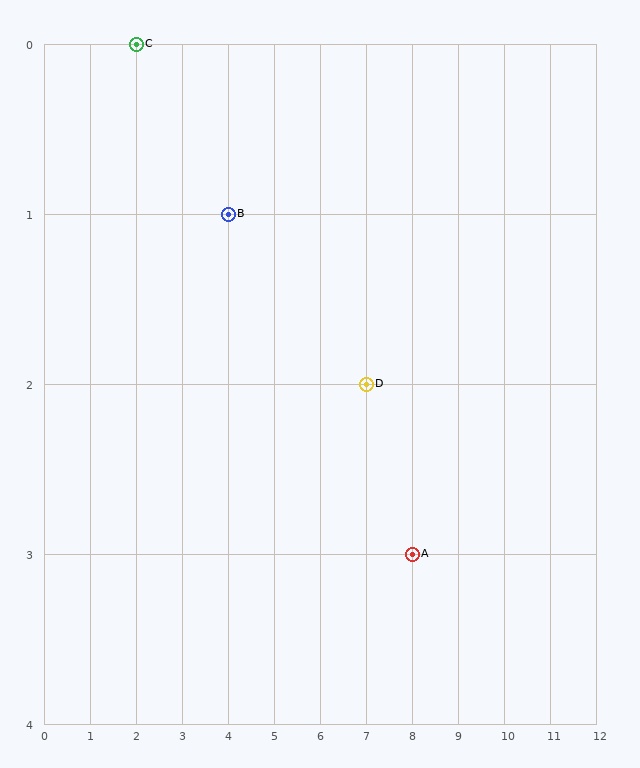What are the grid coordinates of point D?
Point D is at grid coordinates (7, 2).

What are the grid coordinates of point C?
Point C is at grid coordinates (2, 0).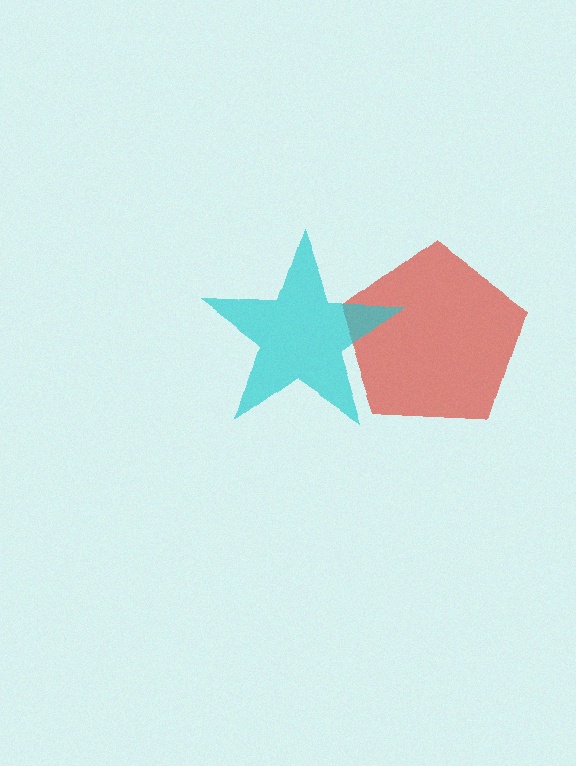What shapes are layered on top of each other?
The layered shapes are: a red pentagon, a cyan star.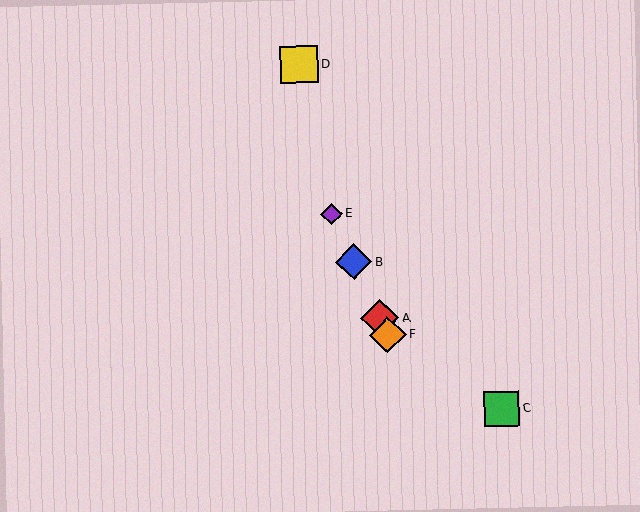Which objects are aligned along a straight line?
Objects A, B, E, F are aligned along a straight line.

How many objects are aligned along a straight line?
4 objects (A, B, E, F) are aligned along a straight line.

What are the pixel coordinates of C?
Object C is at (502, 409).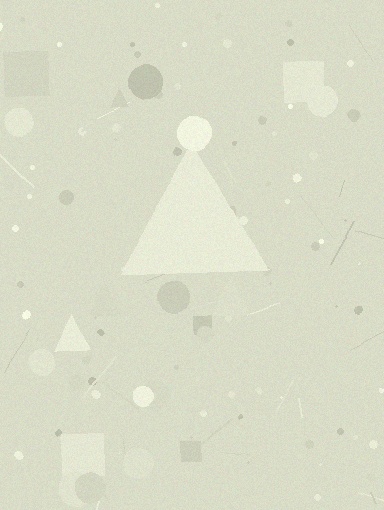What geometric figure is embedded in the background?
A triangle is embedded in the background.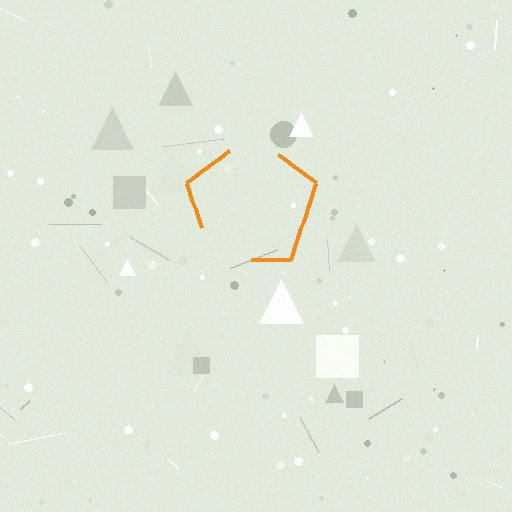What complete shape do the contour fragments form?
The contour fragments form a pentagon.